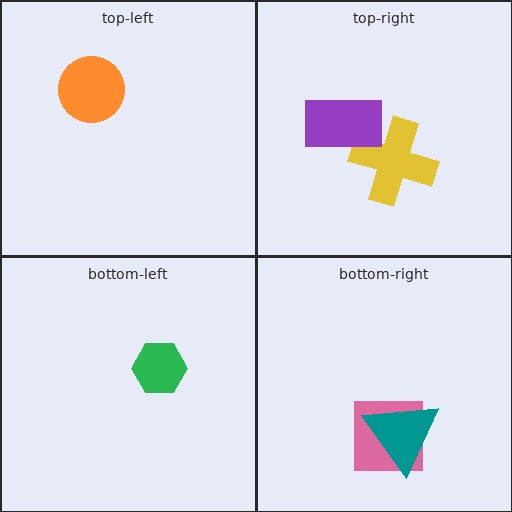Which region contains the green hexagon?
The bottom-left region.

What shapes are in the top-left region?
The orange circle.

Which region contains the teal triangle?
The bottom-right region.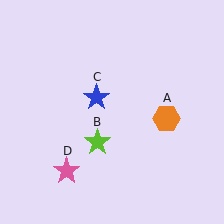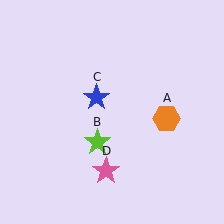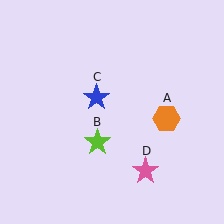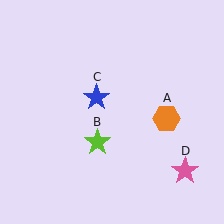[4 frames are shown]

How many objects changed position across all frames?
1 object changed position: pink star (object D).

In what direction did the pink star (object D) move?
The pink star (object D) moved right.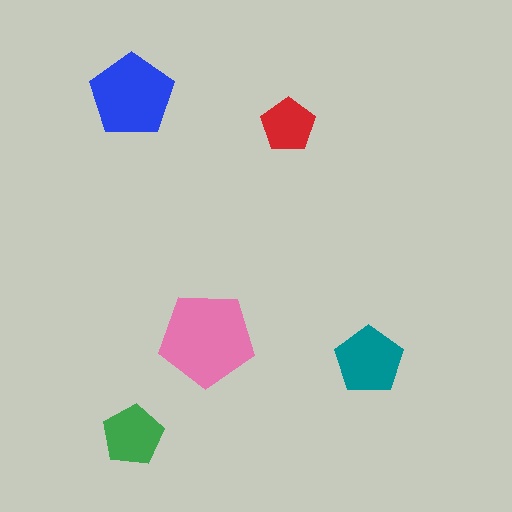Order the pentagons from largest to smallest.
the pink one, the blue one, the teal one, the green one, the red one.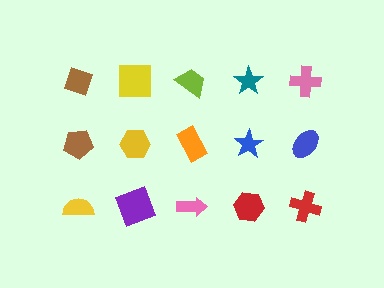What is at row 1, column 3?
A lime trapezoid.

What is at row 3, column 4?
A red hexagon.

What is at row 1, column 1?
A brown diamond.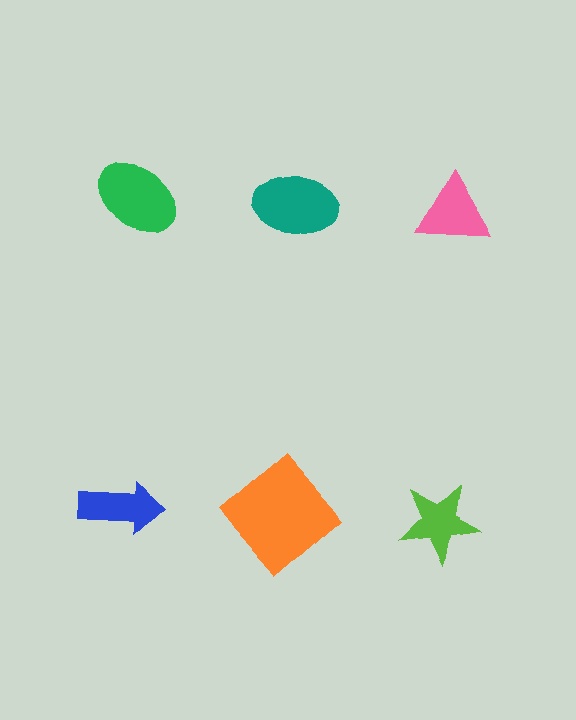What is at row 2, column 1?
A blue arrow.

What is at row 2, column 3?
A lime star.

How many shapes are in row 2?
3 shapes.